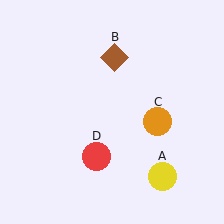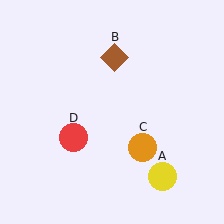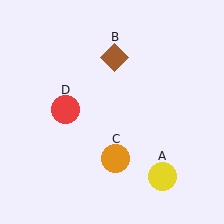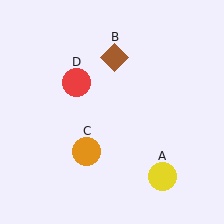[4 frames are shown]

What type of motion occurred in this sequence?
The orange circle (object C), red circle (object D) rotated clockwise around the center of the scene.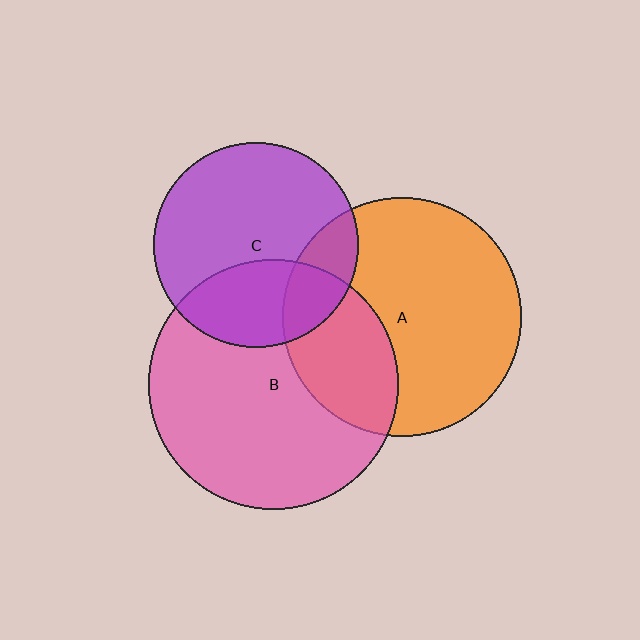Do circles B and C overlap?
Yes.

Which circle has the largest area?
Circle B (pink).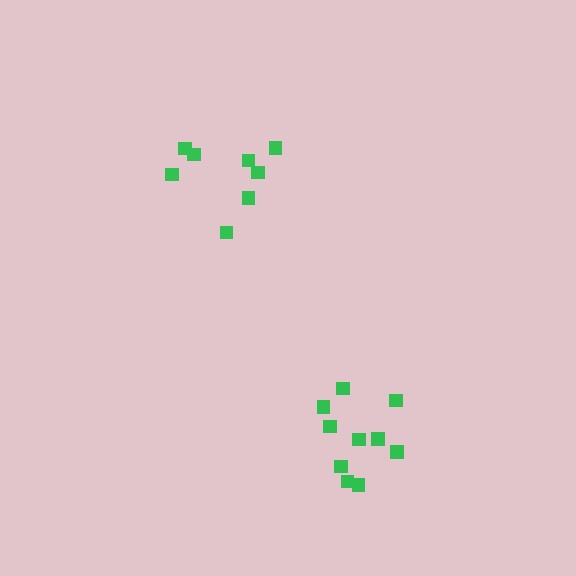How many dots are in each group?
Group 1: 10 dots, Group 2: 8 dots (18 total).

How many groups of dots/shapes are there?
There are 2 groups.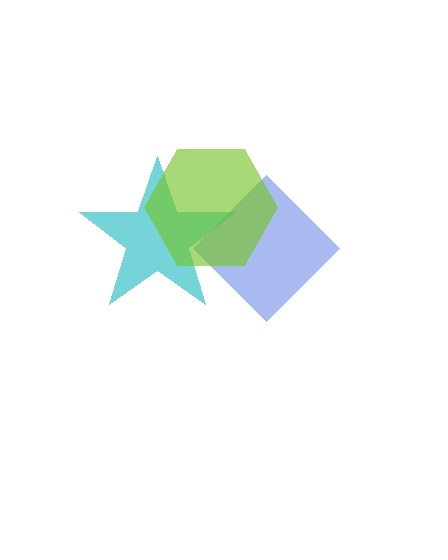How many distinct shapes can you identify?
There are 3 distinct shapes: a blue diamond, a cyan star, a lime hexagon.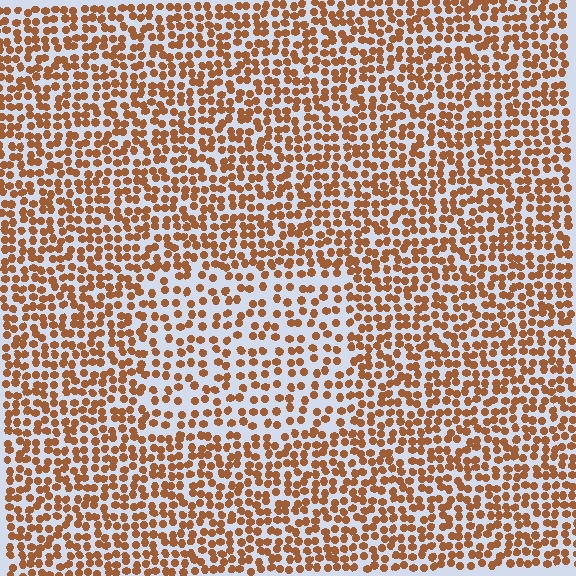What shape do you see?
I see a rectangle.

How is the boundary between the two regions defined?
The boundary is defined by a change in element density (approximately 1.6x ratio). All elements are the same color, size, and shape.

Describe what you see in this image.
The image contains small brown elements arranged at two different densities. A rectangle-shaped region is visible where the elements are less densely packed than the surrounding area.